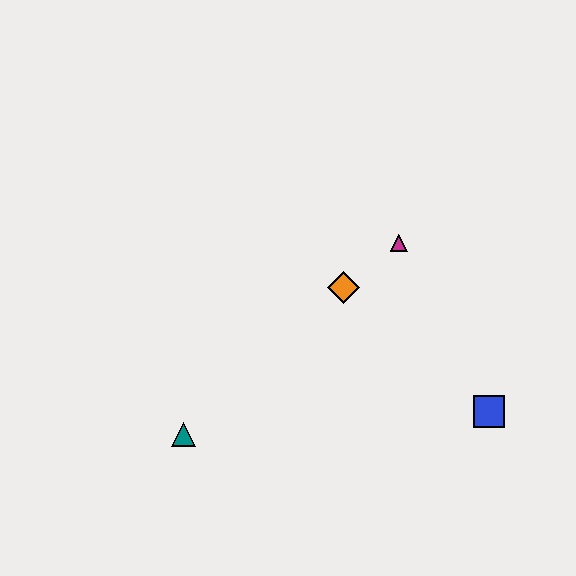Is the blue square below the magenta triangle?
Yes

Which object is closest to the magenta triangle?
The orange diamond is closest to the magenta triangle.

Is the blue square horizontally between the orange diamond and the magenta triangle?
No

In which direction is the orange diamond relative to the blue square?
The orange diamond is to the left of the blue square.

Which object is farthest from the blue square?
The teal triangle is farthest from the blue square.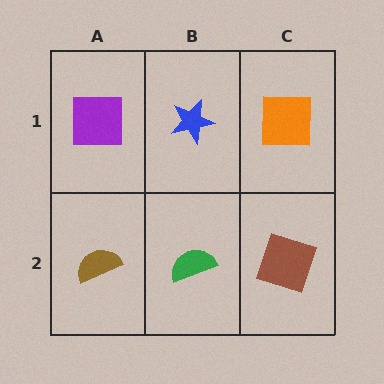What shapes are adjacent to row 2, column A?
A purple square (row 1, column A), a green semicircle (row 2, column B).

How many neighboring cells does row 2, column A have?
2.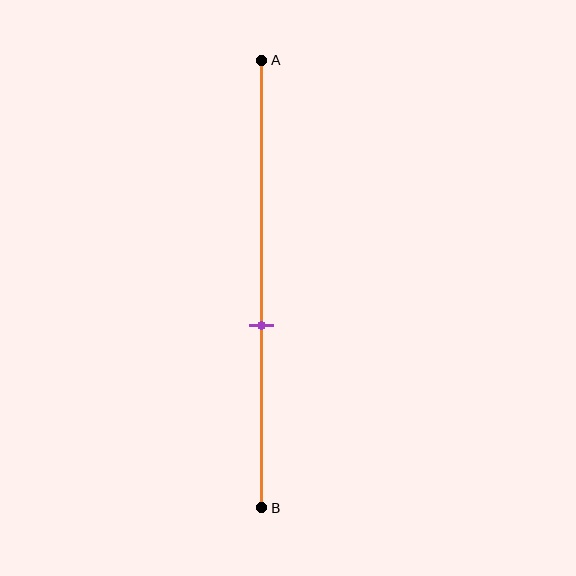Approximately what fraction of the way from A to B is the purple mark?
The purple mark is approximately 60% of the way from A to B.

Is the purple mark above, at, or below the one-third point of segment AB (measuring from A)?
The purple mark is below the one-third point of segment AB.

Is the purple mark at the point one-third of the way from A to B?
No, the mark is at about 60% from A, not at the 33% one-third point.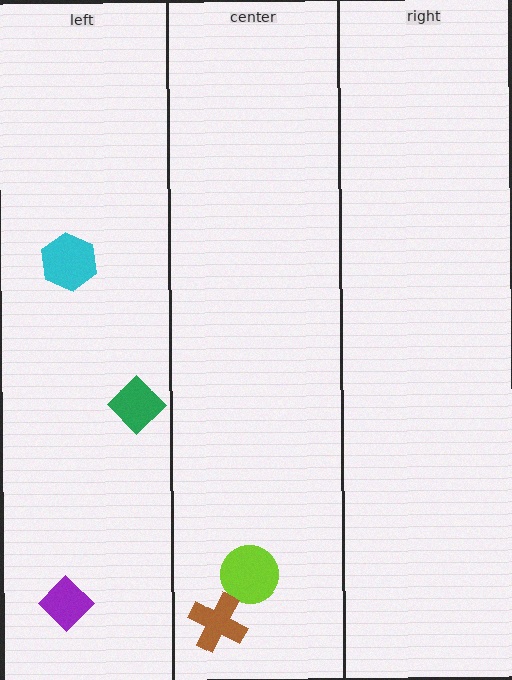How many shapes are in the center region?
2.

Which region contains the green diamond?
The left region.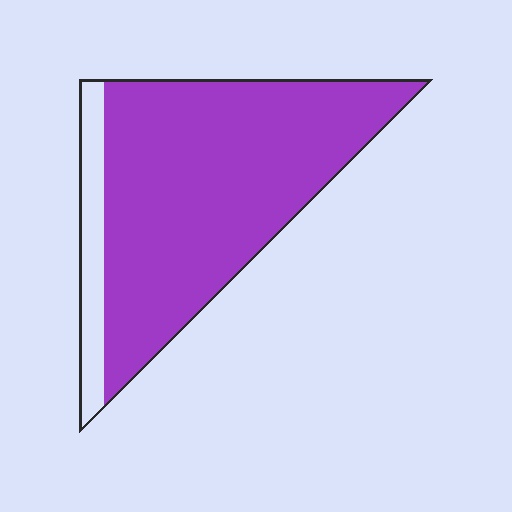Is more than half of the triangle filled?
Yes.